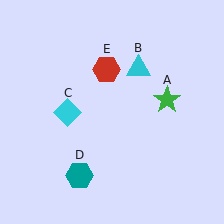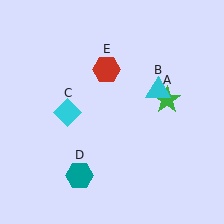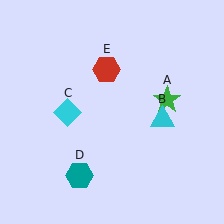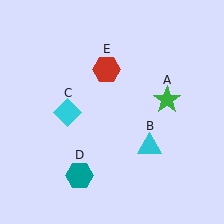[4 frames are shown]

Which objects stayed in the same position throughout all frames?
Green star (object A) and cyan diamond (object C) and teal hexagon (object D) and red hexagon (object E) remained stationary.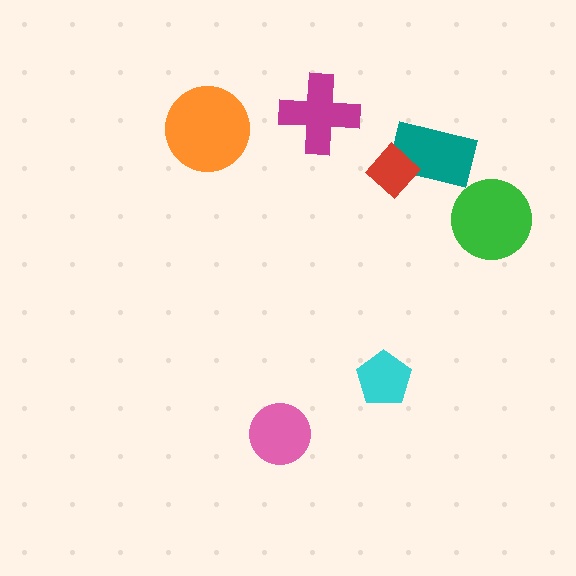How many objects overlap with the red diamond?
1 object overlaps with the red diamond.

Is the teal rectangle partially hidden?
Yes, it is partially covered by another shape.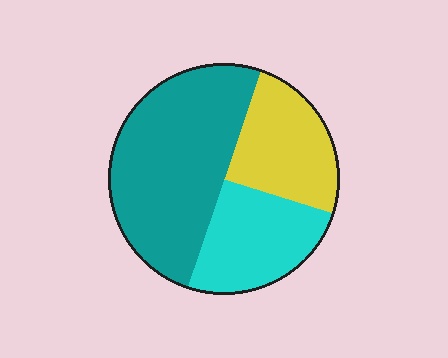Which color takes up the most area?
Teal, at roughly 50%.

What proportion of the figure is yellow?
Yellow covers around 25% of the figure.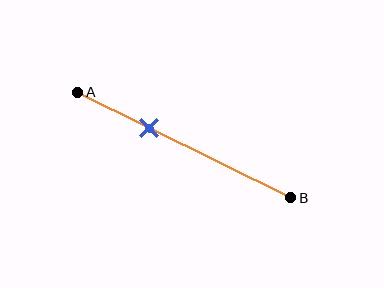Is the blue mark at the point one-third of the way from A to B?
Yes, the mark is approximately at the one-third point.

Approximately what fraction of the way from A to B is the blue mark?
The blue mark is approximately 35% of the way from A to B.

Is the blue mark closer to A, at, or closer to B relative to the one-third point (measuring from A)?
The blue mark is approximately at the one-third point of segment AB.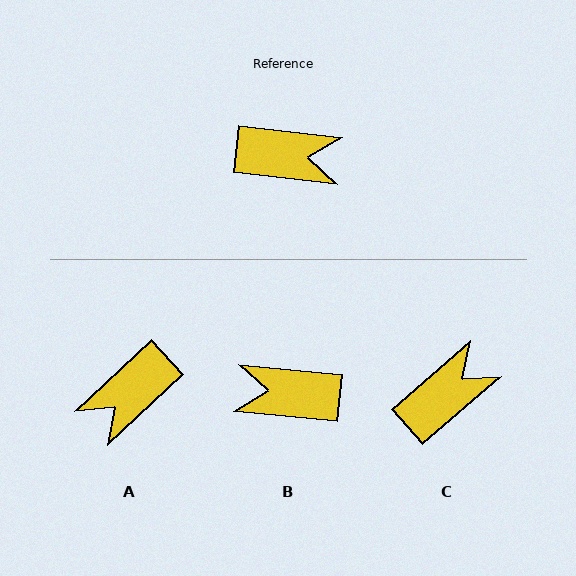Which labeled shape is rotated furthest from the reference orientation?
B, about 179 degrees away.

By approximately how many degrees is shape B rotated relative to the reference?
Approximately 179 degrees clockwise.